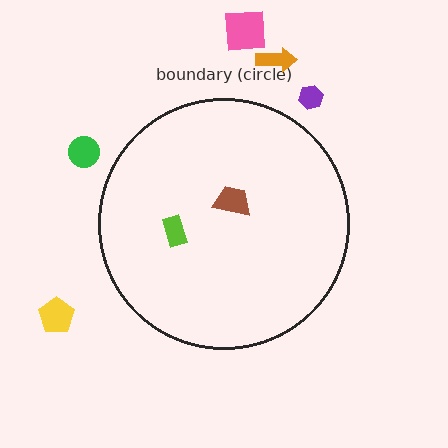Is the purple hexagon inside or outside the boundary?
Outside.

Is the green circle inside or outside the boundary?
Outside.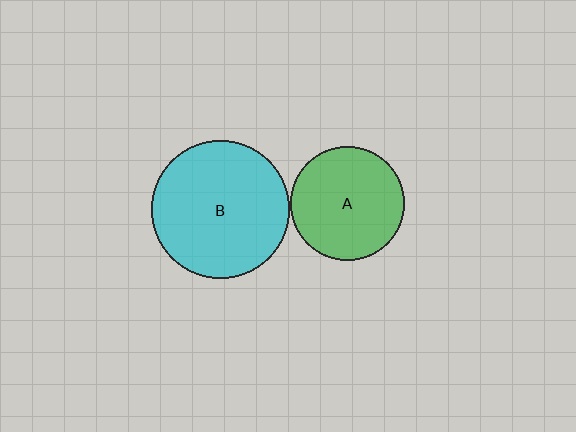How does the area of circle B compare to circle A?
Approximately 1.5 times.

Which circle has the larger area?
Circle B (cyan).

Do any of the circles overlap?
No, none of the circles overlap.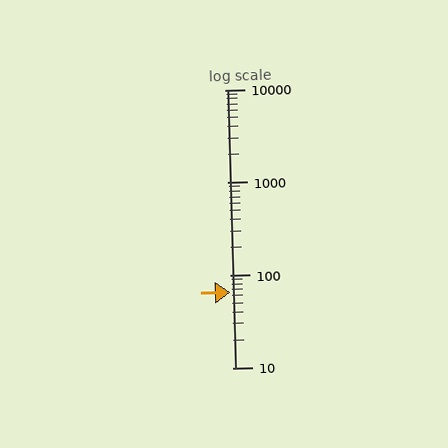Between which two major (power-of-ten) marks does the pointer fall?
The pointer is between 10 and 100.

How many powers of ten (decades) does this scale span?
The scale spans 3 decades, from 10 to 10000.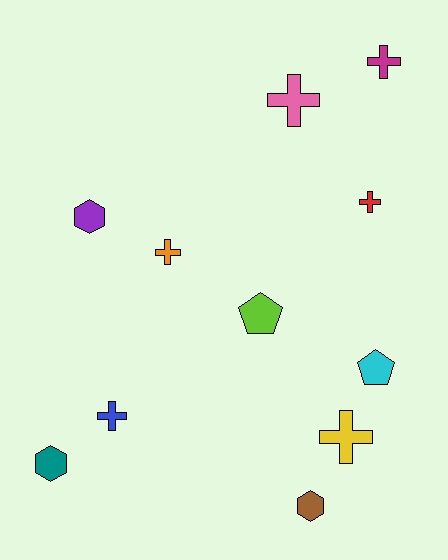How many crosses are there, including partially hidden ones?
There are 6 crosses.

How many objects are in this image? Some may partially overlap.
There are 11 objects.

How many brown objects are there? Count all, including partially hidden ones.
There is 1 brown object.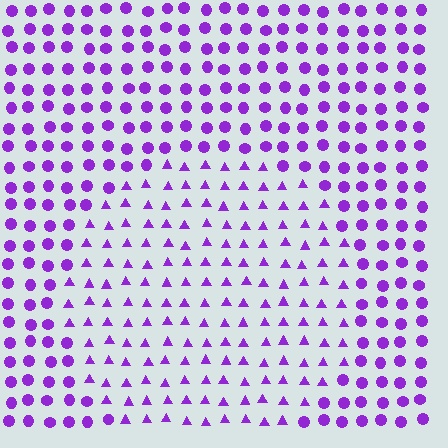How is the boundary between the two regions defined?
The boundary is defined by a change in element shape: triangles inside vs. circles outside. All elements share the same color and spacing.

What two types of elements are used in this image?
The image uses triangles inside the circle region and circles outside it.